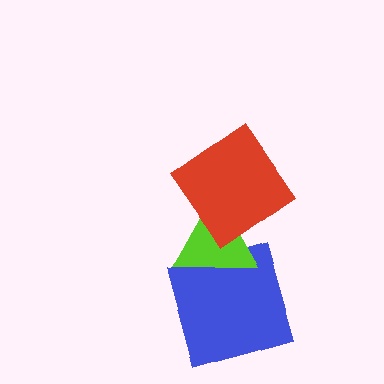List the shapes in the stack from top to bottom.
From top to bottom: the red diamond, the lime triangle, the blue square.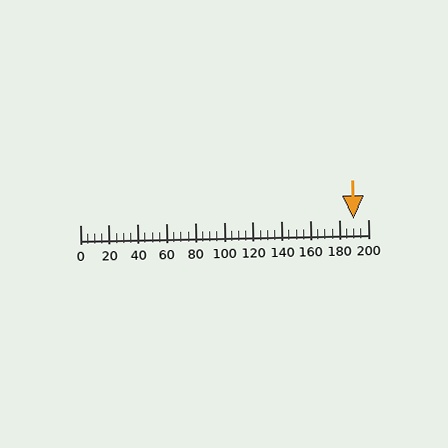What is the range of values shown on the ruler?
The ruler shows values from 0 to 200.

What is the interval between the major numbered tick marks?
The major tick marks are spaced 20 units apart.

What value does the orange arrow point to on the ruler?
The orange arrow points to approximately 190.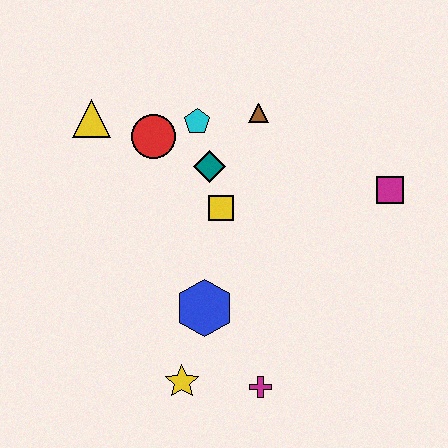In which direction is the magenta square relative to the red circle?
The magenta square is to the right of the red circle.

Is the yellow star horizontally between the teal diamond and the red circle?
Yes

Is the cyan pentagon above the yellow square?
Yes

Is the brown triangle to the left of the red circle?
No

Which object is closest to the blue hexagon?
The yellow star is closest to the blue hexagon.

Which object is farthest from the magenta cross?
The yellow triangle is farthest from the magenta cross.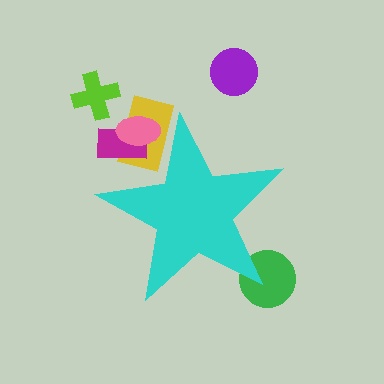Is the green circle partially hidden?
Yes, the green circle is partially hidden behind the cyan star.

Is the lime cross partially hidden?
No, the lime cross is fully visible.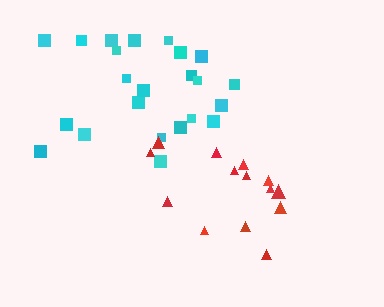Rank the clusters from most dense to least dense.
red, cyan.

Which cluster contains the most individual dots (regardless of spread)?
Cyan (23).